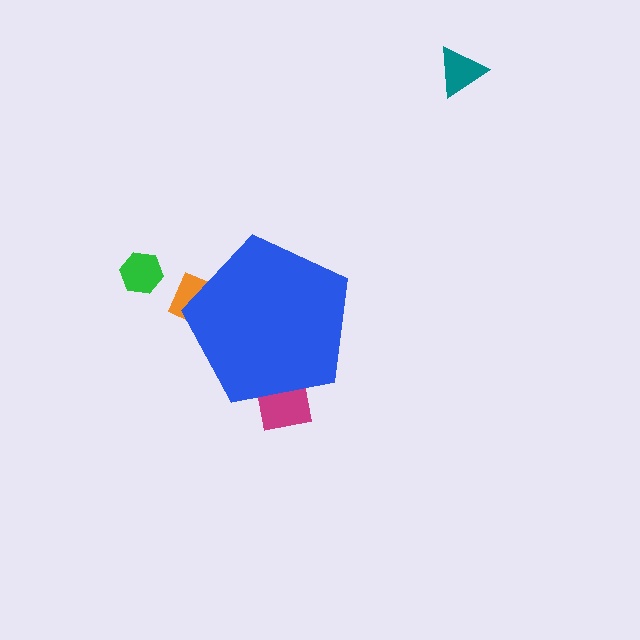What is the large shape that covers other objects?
A blue pentagon.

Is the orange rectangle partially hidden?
Yes, the orange rectangle is partially hidden behind the blue pentagon.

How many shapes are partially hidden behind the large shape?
2 shapes are partially hidden.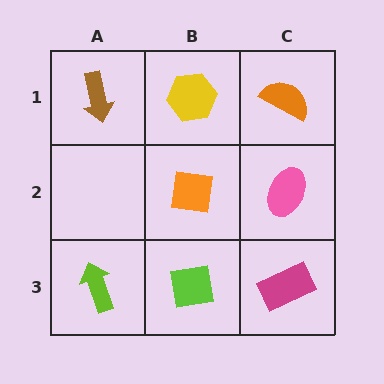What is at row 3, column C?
A magenta rectangle.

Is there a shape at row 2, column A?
No, that cell is empty.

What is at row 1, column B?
A yellow hexagon.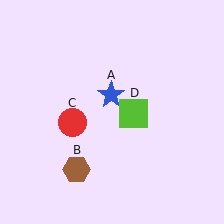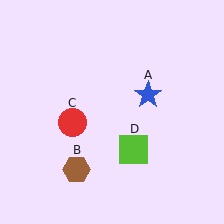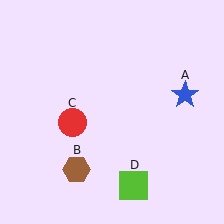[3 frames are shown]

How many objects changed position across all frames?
2 objects changed position: blue star (object A), lime square (object D).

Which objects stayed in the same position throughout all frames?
Brown hexagon (object B) and red circle (object C) remained stationary.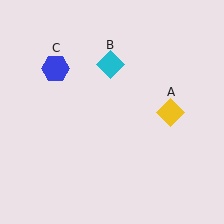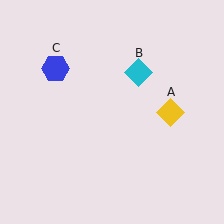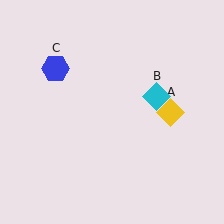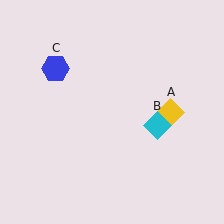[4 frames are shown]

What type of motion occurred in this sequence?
The cyan diamond (object B) rotated clockwise around the center of the scene.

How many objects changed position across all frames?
1 object changed position: cyan diamond (object B).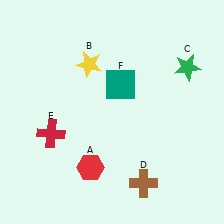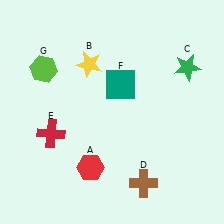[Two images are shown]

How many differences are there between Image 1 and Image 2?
There is 1 difference between the two images.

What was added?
A lime hexagon (G) was added in Image 2.